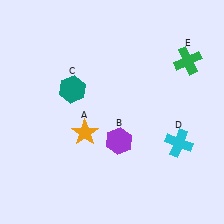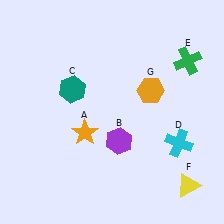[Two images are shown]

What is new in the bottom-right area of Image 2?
A yellow triangle (F) was added in the bottom-right area of Image 2.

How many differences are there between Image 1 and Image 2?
There are 2 differences between the two images.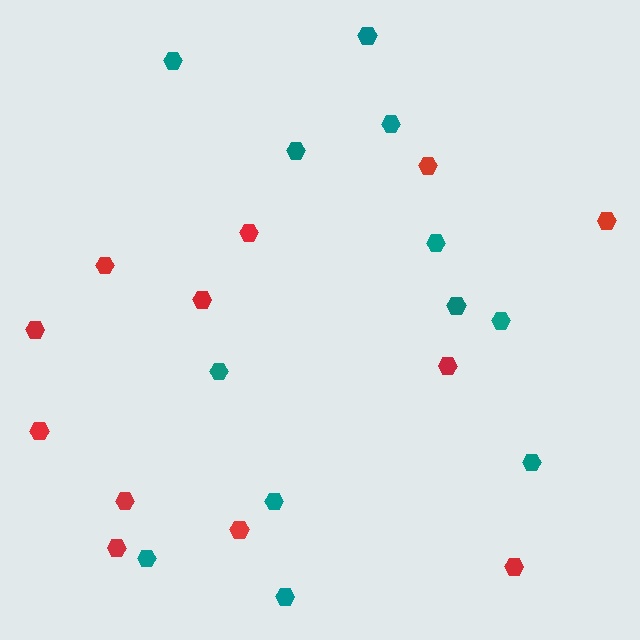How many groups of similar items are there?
There are 2 groups: one group of teal hexagons (12) and one group of red hexagons (12).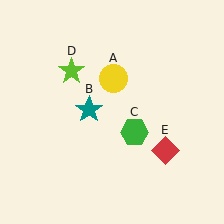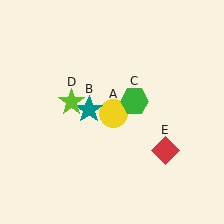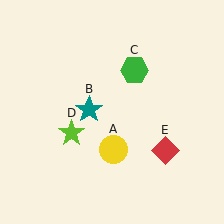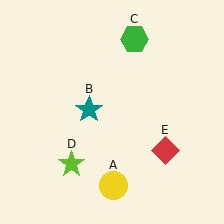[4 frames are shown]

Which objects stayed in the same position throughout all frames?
Teal star (object B) and red diamond (object E) remained stationary.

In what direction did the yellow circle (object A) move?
The yellow circle (object A) moved down.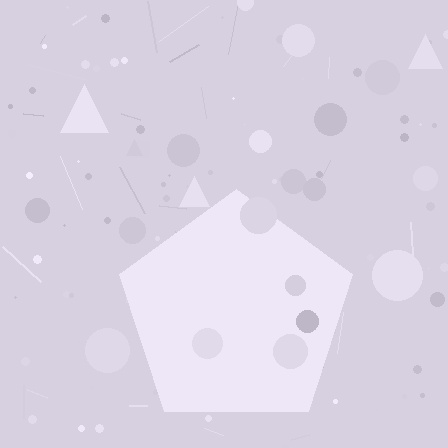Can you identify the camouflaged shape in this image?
The camouflaged shape is a pentagon.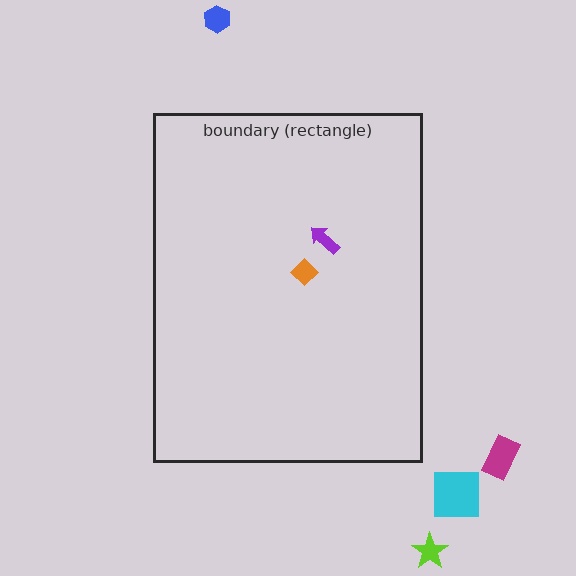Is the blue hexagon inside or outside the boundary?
Outside.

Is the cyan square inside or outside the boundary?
Outside.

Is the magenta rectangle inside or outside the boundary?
Outside.